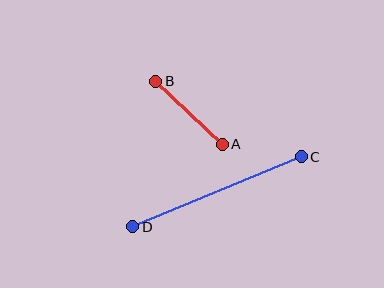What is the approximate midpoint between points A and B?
The midpoint is at approximately (189, 113) pixels.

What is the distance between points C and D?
The distance is approximately 183 pixels.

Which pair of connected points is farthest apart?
Points C and D are farthest apart.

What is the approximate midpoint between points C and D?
The midpoint is at approximately (217, 192) pixels.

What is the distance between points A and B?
The distance is approximately 92 pixels.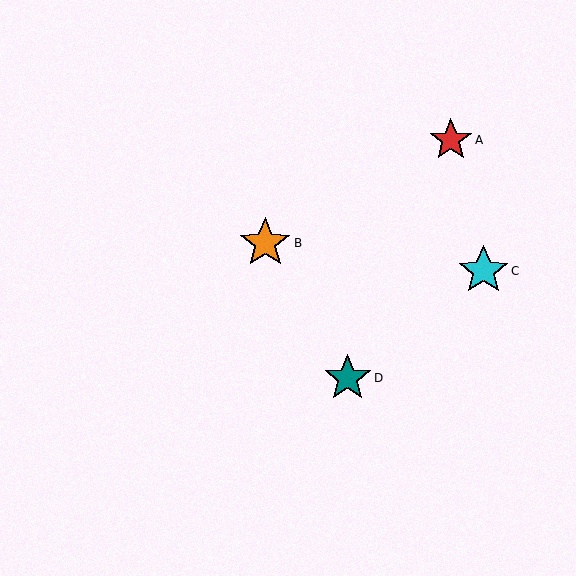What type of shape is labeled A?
Shape A is a red star.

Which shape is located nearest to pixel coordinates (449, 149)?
The red star (labeled A) at (451, 140) is nearest to that location.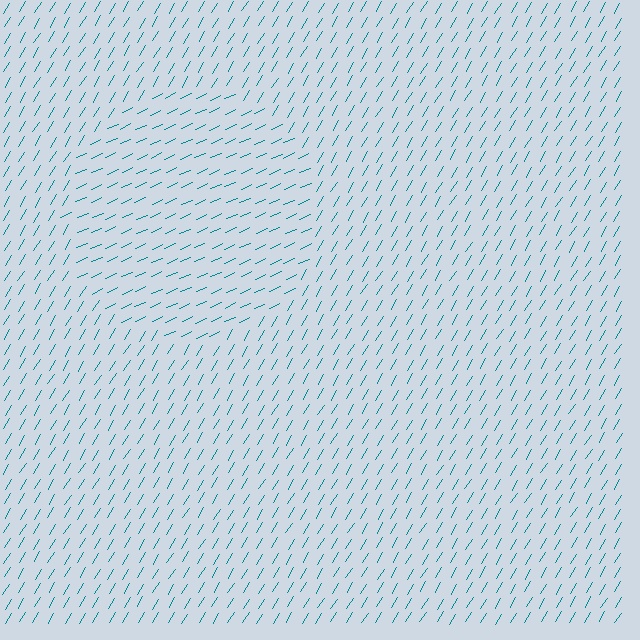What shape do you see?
I see a circle.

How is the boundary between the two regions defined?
The boundary is defined purely by a change in line orientation (approximately 35 degrees difference). All lines are the same color and thickness.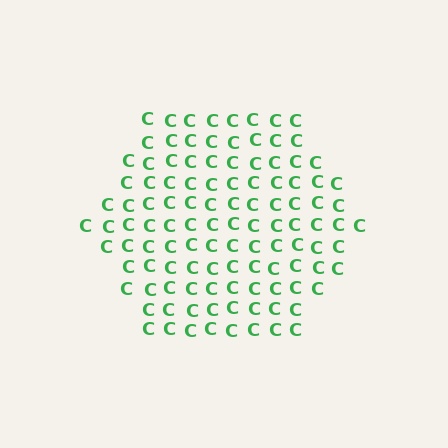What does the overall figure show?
The overall figure shows a hexagon.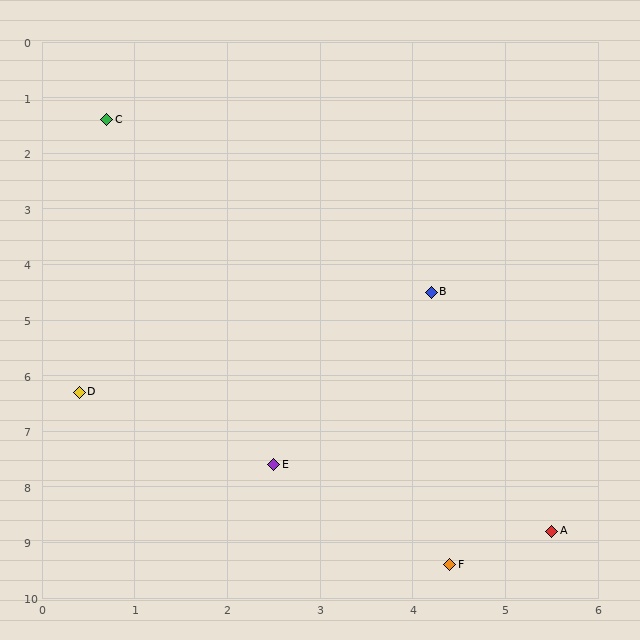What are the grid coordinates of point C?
Point C is at approximately (0.7, 1.4).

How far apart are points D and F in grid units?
Points D and F are about 5.1 grid units apart.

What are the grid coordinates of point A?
Point A is at approximately (5.5, 8.8).